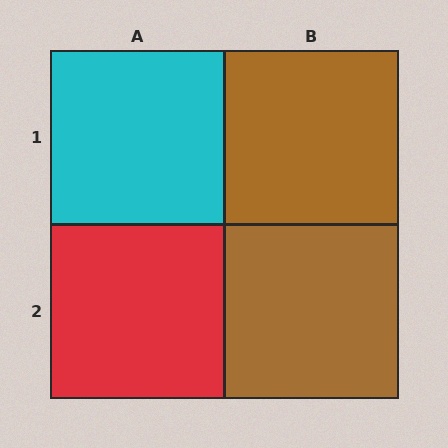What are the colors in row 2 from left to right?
Red, brown.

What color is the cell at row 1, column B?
Brown.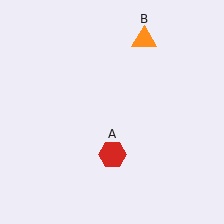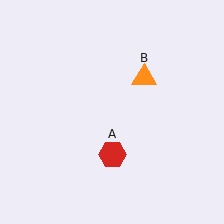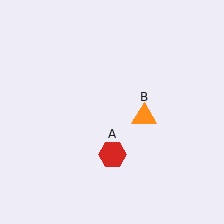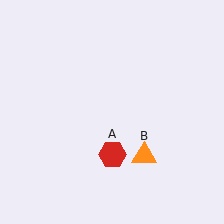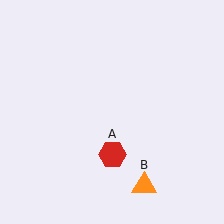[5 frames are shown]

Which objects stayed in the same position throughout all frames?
Red hexagon (object A) remained stationary.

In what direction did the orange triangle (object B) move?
The orange triangle (object B) moved down.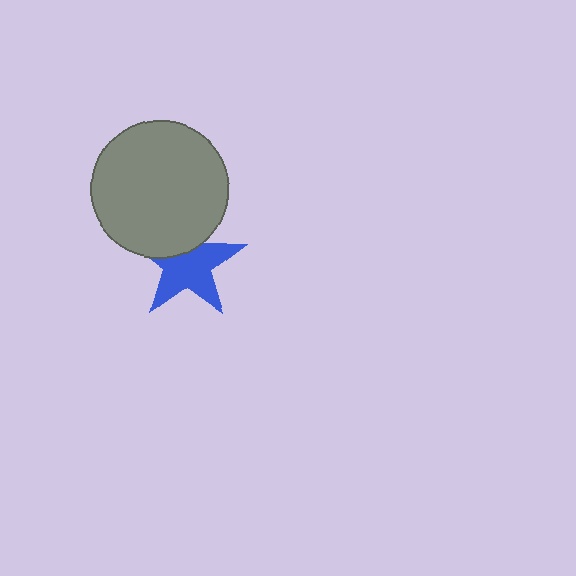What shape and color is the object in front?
The object in front is a gray circle.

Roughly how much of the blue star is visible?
Most of it is visible (roughly 67%).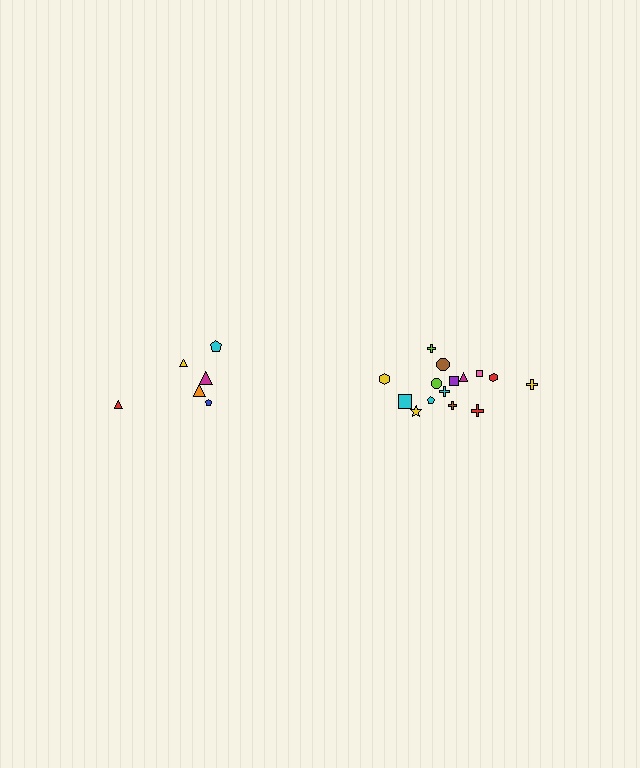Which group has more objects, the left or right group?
The right group.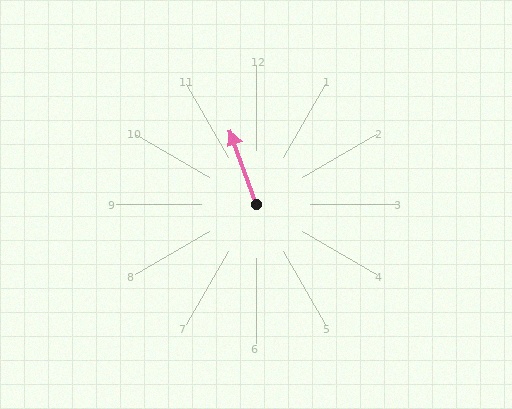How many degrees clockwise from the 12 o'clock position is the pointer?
Approximately 341 degrees.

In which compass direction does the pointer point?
North.